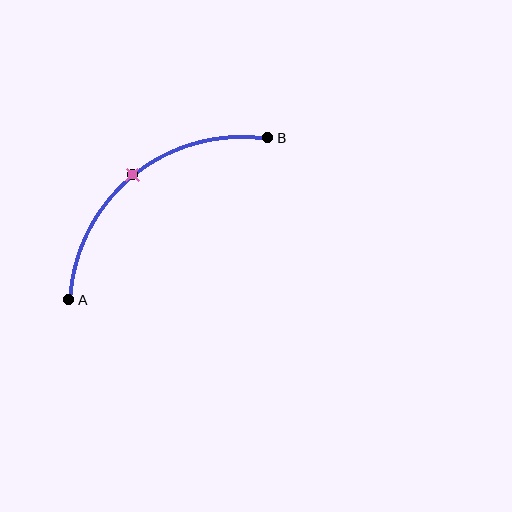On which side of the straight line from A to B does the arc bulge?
The arc bulges above and to the left of the straight line connecting A and B.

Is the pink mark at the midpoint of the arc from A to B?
Yes. The pink mark lies on the arc at equal arc-length from both A and B — it is the arc midpoint.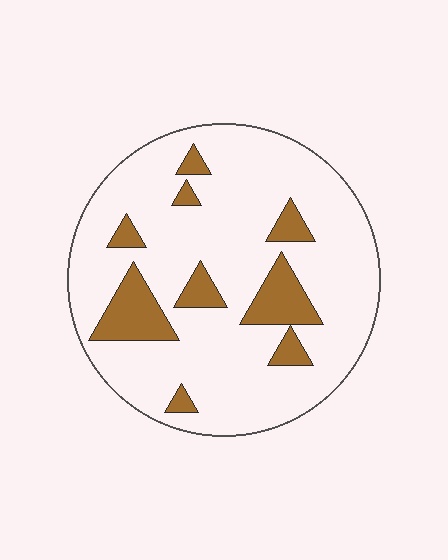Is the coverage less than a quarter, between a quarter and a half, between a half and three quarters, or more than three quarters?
Less than a quarter.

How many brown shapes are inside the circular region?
9.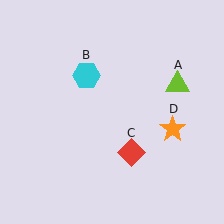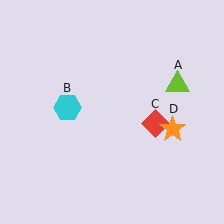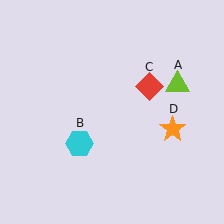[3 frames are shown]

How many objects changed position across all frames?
2 objects changed position: cyan hexagon (object B), red diamond (object C).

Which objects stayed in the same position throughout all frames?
Lime triangle (object A) and orange star (object D) remained stationary.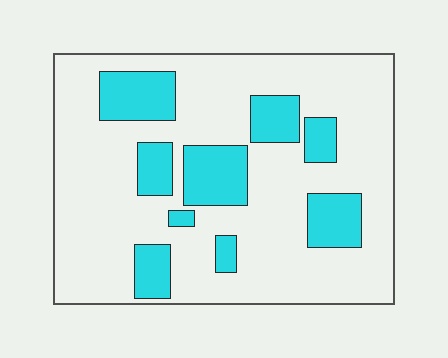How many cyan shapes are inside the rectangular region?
9.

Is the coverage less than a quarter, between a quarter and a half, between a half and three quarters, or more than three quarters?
Less than a quarter.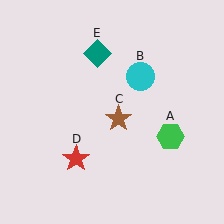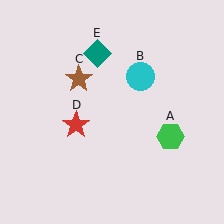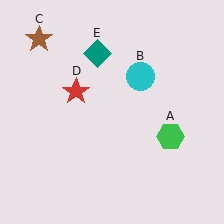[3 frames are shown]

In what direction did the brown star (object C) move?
The brown star (object C) moved up and to the left.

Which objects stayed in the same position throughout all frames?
Green hexagon (object A) and cyan circle (object B) and teal diamond (object E) remained stationary.